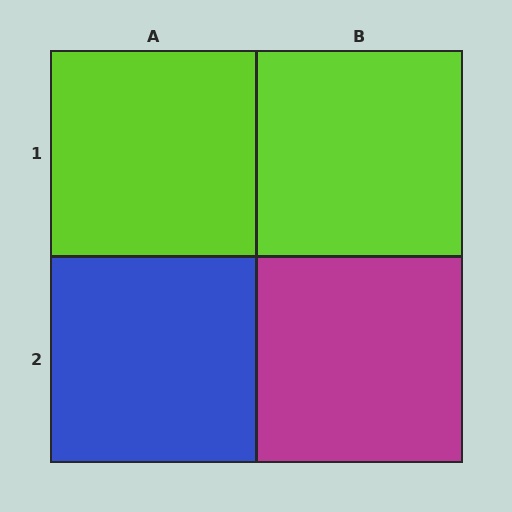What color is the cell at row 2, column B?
Magenta.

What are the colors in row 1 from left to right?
Lime, lime.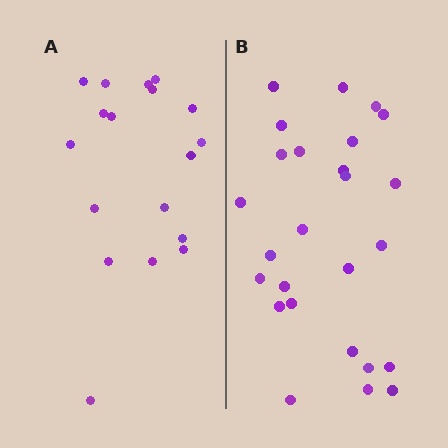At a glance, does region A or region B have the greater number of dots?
Region B (the right region) has more dots.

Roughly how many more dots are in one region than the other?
Region B has roughly 8 or so more dots than region A.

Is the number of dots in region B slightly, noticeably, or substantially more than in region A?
Region B has noticeably more, but not dramatically so. The ratio is roughly 1.4 to 1.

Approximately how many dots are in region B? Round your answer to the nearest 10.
About 30 dots. (The exact count is 26, which rounds to 30.)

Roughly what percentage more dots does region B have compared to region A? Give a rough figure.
About 45% more.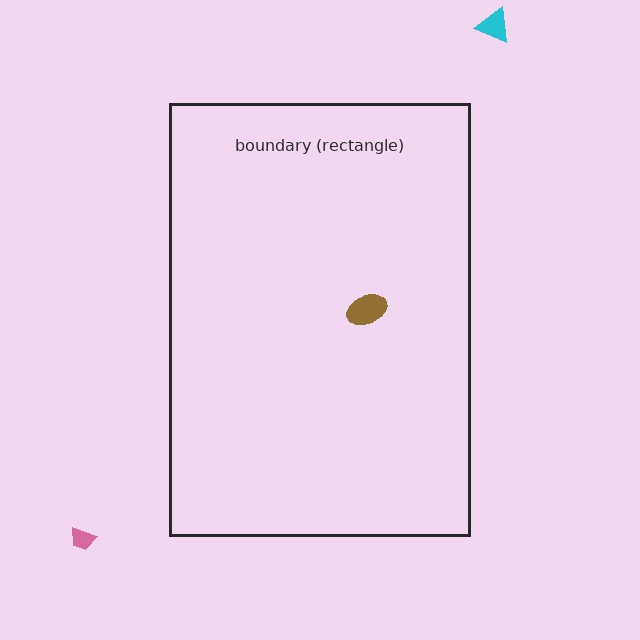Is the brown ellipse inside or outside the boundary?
Inside.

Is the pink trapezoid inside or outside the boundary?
Outside.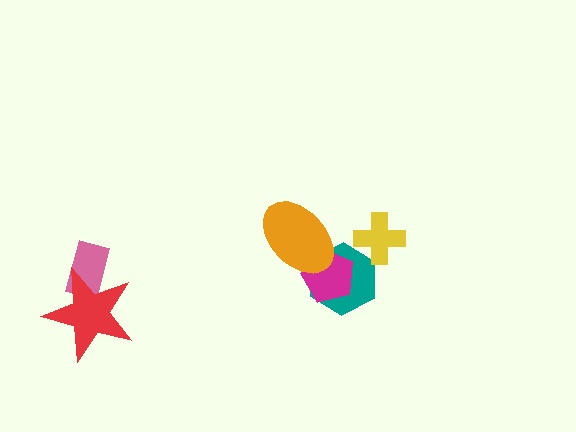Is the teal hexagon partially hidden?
Yes, it is partially covered by another shape.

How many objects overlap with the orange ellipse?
2 objects overlap with the orange ellipse.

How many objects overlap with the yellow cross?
1 object overlaps with the yellow cross.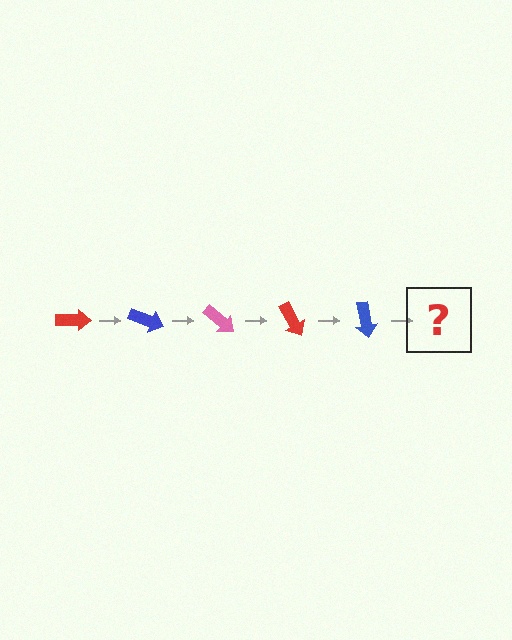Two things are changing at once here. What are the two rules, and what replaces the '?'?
The two rules are that it rotates 20 degrees each step and the color cycles through red, blue, and pink. The '?' should be a pink arrow, rotated 100 degrees from the start.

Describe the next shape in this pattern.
It should be a pink arrow, rotated 100 degrees from the start.